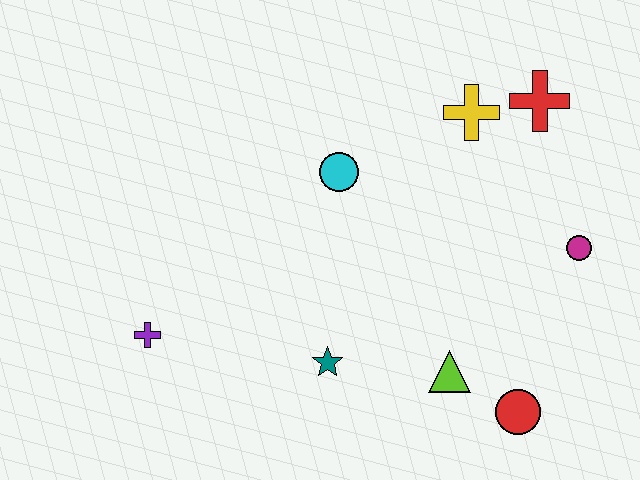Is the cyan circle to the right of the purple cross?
Yes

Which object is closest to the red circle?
The lime triangle is closest to the red circle.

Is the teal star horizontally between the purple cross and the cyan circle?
Yes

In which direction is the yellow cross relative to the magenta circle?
The yellow cross is above the magenta circle.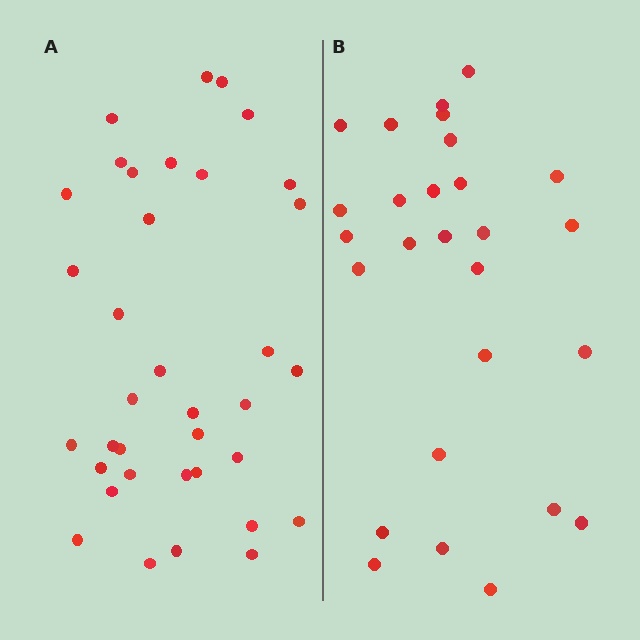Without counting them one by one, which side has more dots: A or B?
Region A (the left region) has more dots.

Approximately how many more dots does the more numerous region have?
Region A has roughly 8 or so more dots than region B.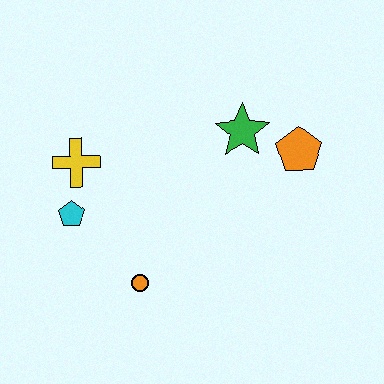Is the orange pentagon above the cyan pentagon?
Yes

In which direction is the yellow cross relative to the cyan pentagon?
The yellow cross is above the cyan pentagon.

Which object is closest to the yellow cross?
The cyan pentagon is closest to the yellow cross.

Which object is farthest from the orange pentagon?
The cyan pentagon is farthest from the orange pentagon.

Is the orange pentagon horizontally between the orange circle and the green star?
No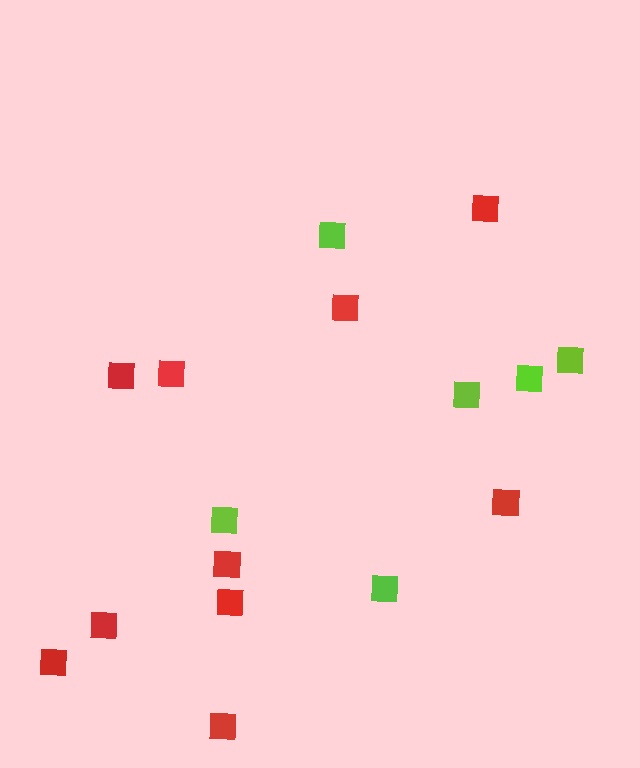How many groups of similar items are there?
There are 2 groups: one group of red squares (10) and one group of lime squares (6).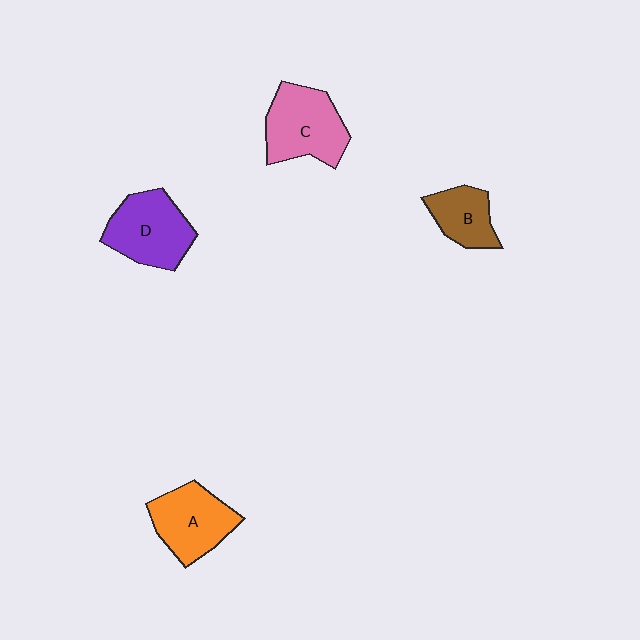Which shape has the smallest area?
Shape B (brown).